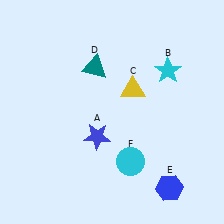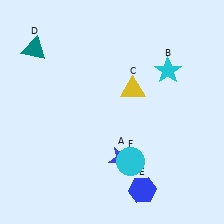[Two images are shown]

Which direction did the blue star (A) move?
The blue star (A) moved right.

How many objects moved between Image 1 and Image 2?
3 objects moved between the two images.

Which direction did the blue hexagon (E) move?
The blue hexagon (E) moved left.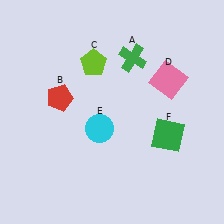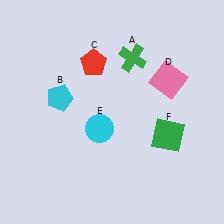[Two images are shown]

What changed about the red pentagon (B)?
In Image 1, B is red. In Image 2, it changed to cyan.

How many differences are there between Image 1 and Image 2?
There are 2 differences between the two images.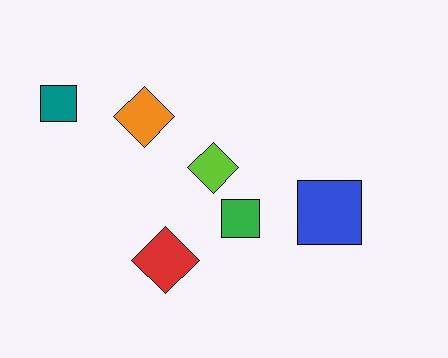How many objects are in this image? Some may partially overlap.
There are 6 objects.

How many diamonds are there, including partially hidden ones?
There are 3 diamonds.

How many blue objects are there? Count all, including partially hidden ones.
There is 1 blue object.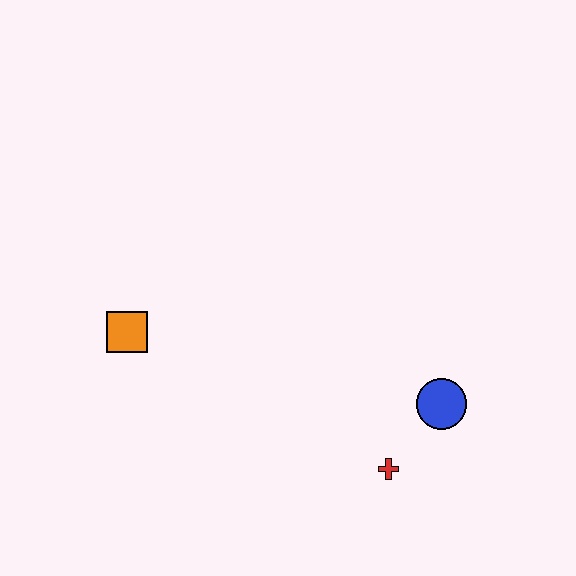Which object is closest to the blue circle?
The red cross is closest to the blue circle.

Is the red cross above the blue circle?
No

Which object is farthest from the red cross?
The orange square is farthest from the red cross.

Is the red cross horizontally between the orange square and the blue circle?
Yes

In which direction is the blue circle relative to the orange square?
The blue circle is to the right of the orange square.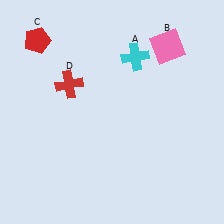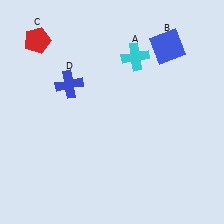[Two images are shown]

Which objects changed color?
B changed from pink to blue. D changed from red to blue.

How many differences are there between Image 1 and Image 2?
There are 2 differences between the two images.